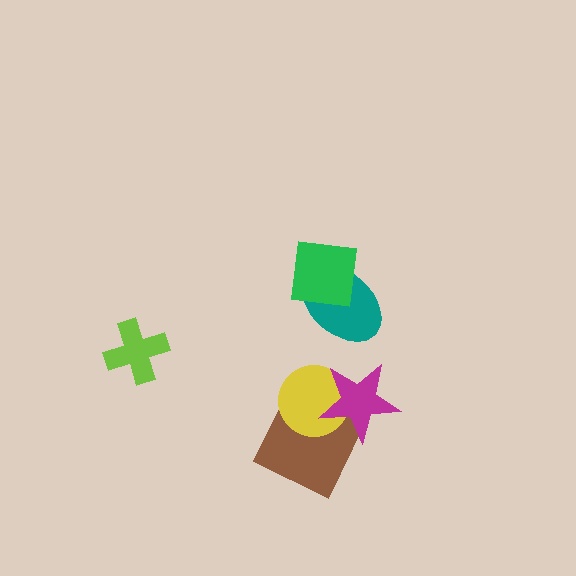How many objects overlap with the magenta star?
2 objects overlap with the magenta star.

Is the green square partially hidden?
No, no other shape covers it.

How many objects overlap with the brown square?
2 objects overlap with the brown square.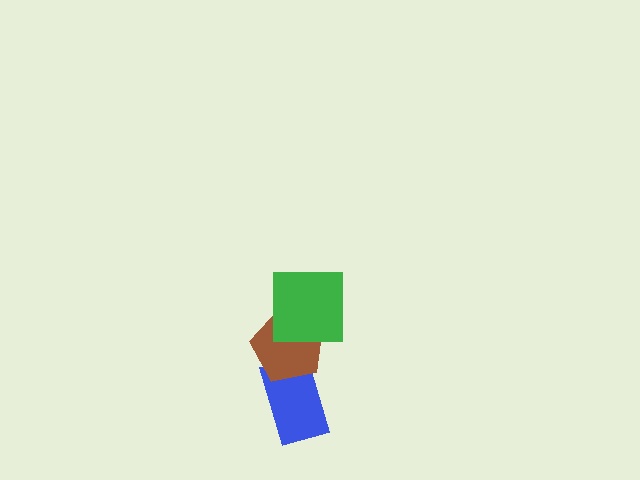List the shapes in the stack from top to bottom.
From top to bottom: the green square, the brown pentagon, the blue rectangle.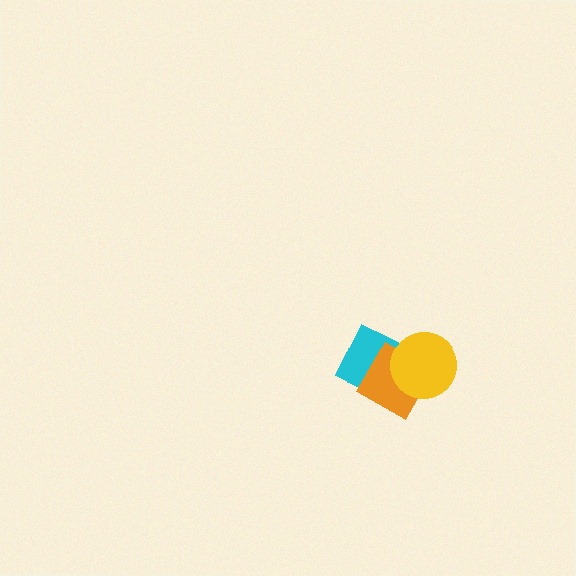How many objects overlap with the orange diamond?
2 objects overlap with the orange diamond.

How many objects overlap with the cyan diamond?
2 objects overlap with the cyan diamond.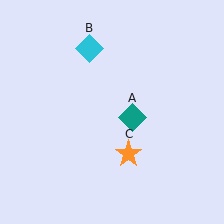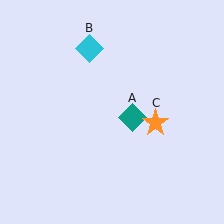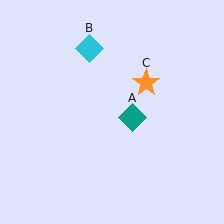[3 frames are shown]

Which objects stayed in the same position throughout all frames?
Teal diamond (object A) and cyan diamond (object B) remained stationary.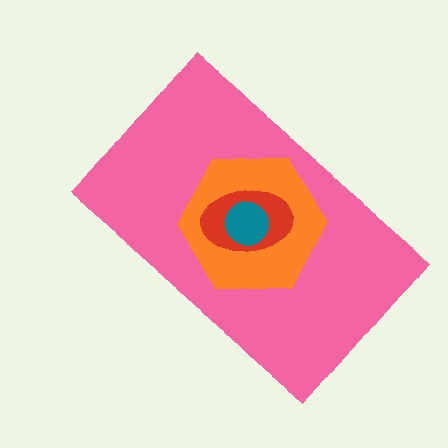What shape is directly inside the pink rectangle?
The orange hexagon.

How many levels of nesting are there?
4.